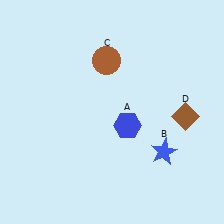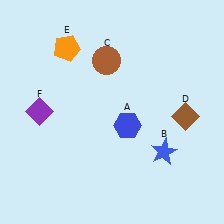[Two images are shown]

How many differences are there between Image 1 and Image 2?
There are 2 differences between the two images.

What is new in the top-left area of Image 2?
An orange pentagon (E) was added in the top-left area of Image 2.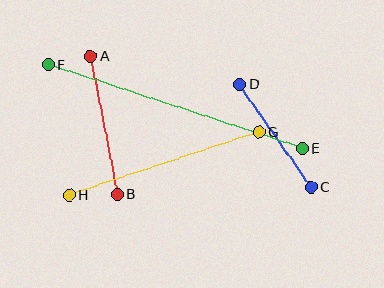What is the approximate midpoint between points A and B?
The midpoint is at approximately (104, 126) pixels.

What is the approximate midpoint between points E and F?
The midpoint is at approximately (175, 107) pixels.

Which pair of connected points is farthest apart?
Points E and F are farthest apart.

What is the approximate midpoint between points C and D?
The midpoint is at approximately (275, 136) pixels.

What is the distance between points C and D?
The distance is approximately 126 pixels.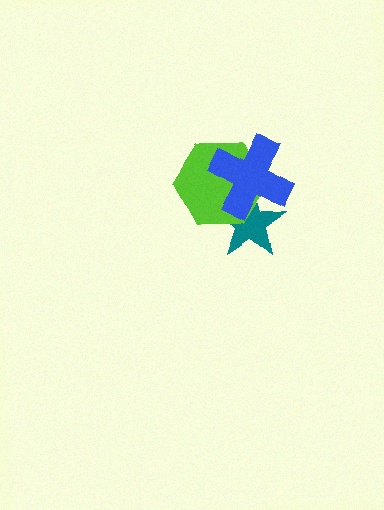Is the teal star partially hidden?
Yes, it is partially covered by another shape.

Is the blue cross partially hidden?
No, no other shape covers it.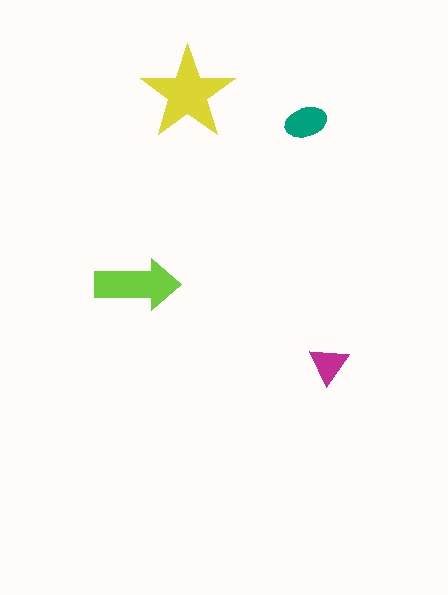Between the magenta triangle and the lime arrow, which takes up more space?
The lime arrow.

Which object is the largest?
The yellow star.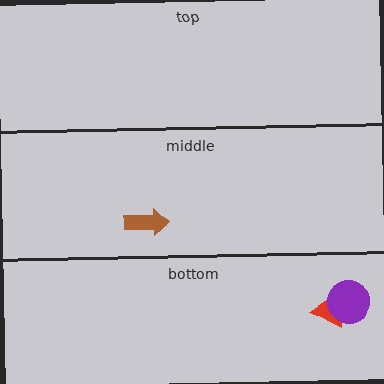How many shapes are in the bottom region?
2.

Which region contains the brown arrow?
The middle region.